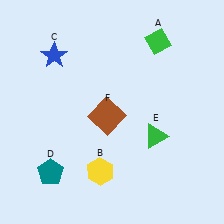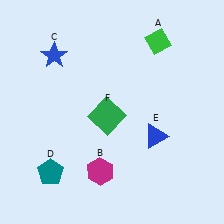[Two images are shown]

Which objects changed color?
B changed from yellow to magenta. E changed from green to blue. F changed from brown to green.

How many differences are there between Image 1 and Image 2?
There are 3 differences between the two images.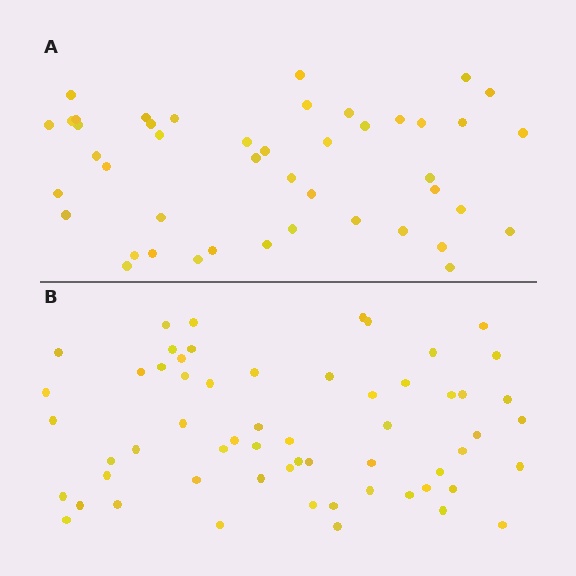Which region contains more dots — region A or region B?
Region B (the bottom region) has more dots.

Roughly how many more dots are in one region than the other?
Region B has approximately 15 more dots than region A.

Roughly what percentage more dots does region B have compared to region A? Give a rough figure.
About 30% more.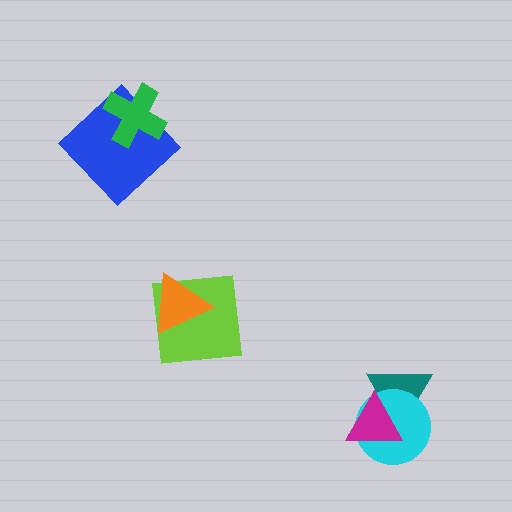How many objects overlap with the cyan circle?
2 objects overlap with the cyan circle.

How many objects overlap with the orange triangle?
1 object overlaps with the orange triangle.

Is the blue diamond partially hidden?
Yes, it is partially covered by another shape.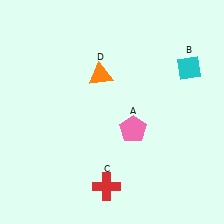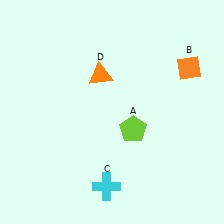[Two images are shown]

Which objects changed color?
A changed from pink to lime. B changed from cyan to orange. C changed from red to cyan.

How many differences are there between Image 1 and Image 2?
There are 3 differences between the two images.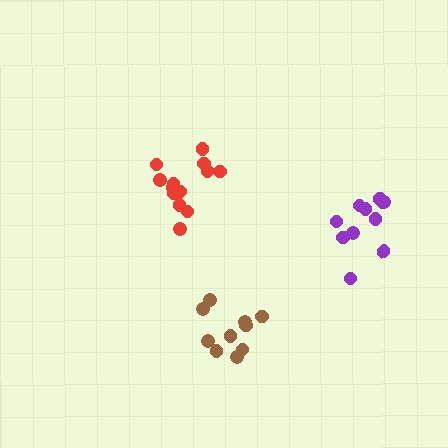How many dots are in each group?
Group 1: 10 dots, Group 2: 10 dots, Group 3: 13 dots (33 total).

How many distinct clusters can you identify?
There are 3 distinct clusters.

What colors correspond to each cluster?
The clusters are colored: brown, purple, red.